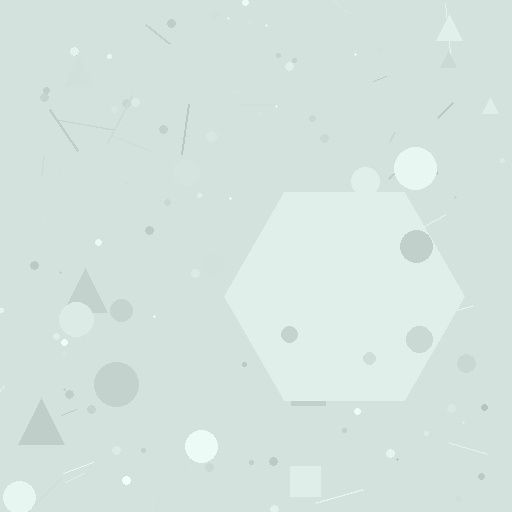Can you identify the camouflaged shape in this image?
The camouflaged shape is a hexagon.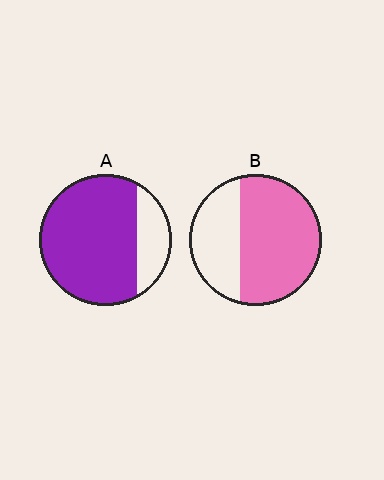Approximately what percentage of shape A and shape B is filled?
A is approximately 80% and B is approximately 65%.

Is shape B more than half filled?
Yes.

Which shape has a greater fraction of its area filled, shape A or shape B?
Shape A.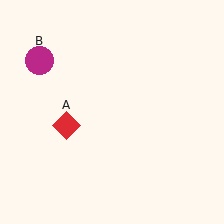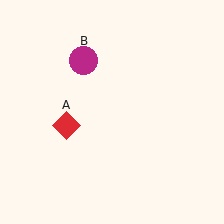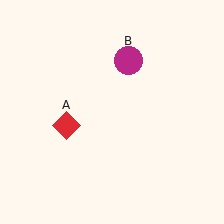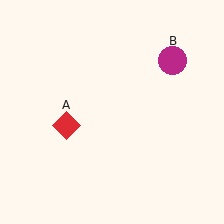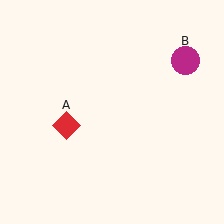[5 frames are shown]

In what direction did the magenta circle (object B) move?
The magenta circle (object B) moved right.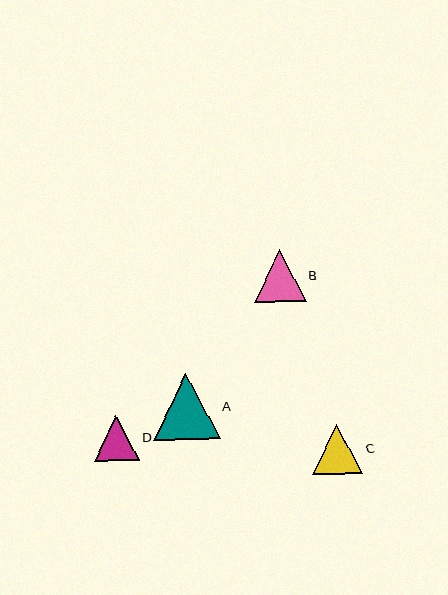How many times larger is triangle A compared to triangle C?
Triangle A is approximately 1.3 times the size of triangle C.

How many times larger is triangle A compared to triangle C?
Triangle A is approximately 1.3 times the size of triangle C.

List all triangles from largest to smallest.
From largest to smallest: A, B, C, D.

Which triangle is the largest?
Triangle A is the largest with a size of approximately 66 pixels.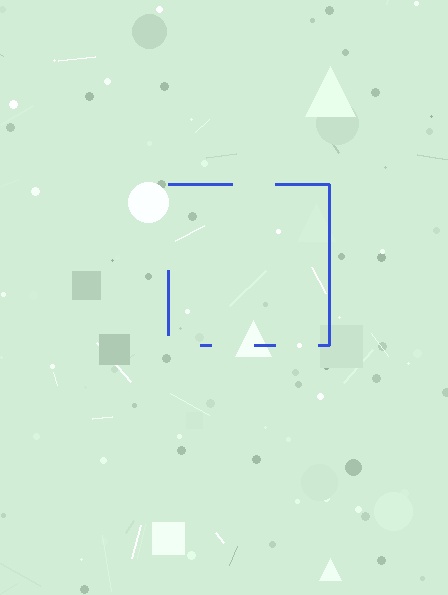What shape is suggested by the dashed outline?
The dashed outline suggests a square.